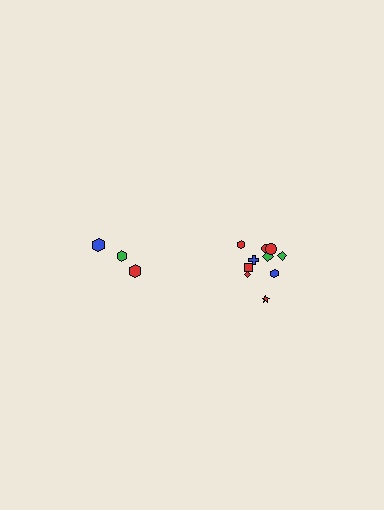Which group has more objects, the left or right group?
The right group.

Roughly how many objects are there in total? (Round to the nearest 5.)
Roughly 15 objects in total.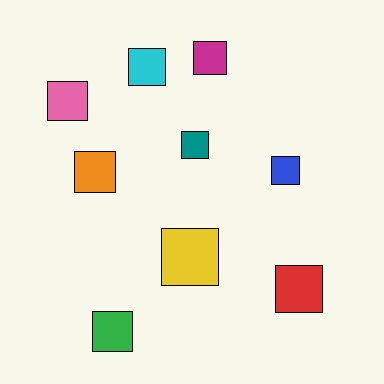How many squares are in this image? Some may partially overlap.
There are 9 squares.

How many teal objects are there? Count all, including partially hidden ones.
There is 1 teal object.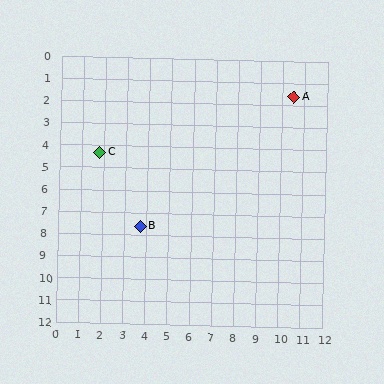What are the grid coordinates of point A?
Point A is at approximately (10.5, 1.6).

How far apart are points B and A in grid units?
Points B and A are about 9.1 grid units apart.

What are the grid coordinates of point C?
Point C is at approximately (1.8, 4.3).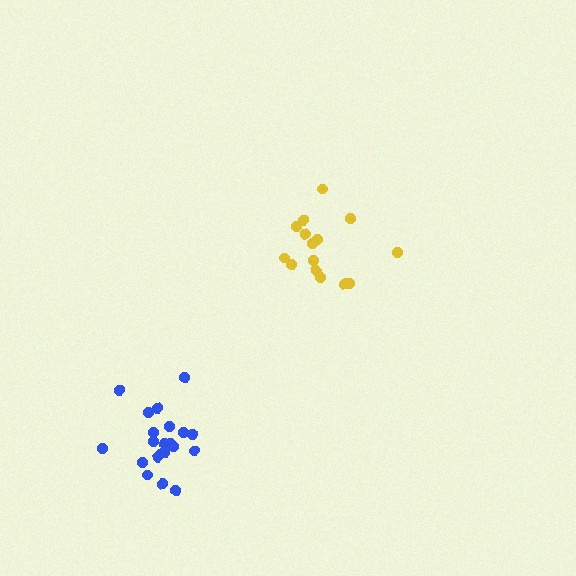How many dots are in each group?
Group 1: 15 dots, Group 2: 21 dots (36 total).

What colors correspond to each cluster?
The clusters are colored: yellow, blue.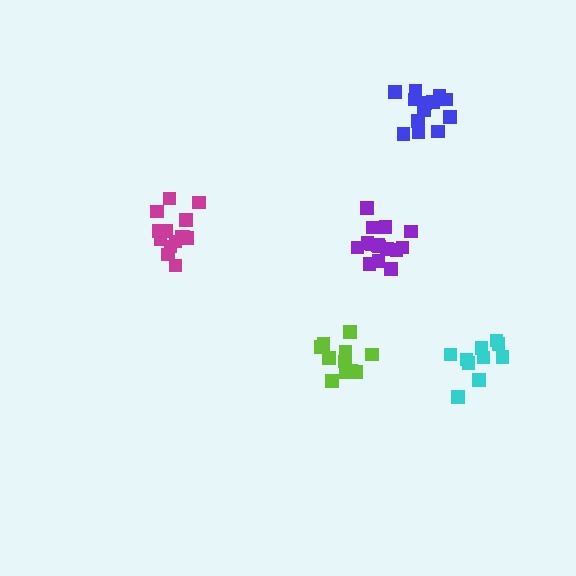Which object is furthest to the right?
The cyan cluster is rightmost.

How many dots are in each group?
Group 1: 15 dots, Group 2: 14 dots, Group 3: 10 dots, Group 4: 14 dots, Group 5: 13 dots (66 total).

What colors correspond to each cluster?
The clusters are colored: purple, magenta, cyan, blue, lime.